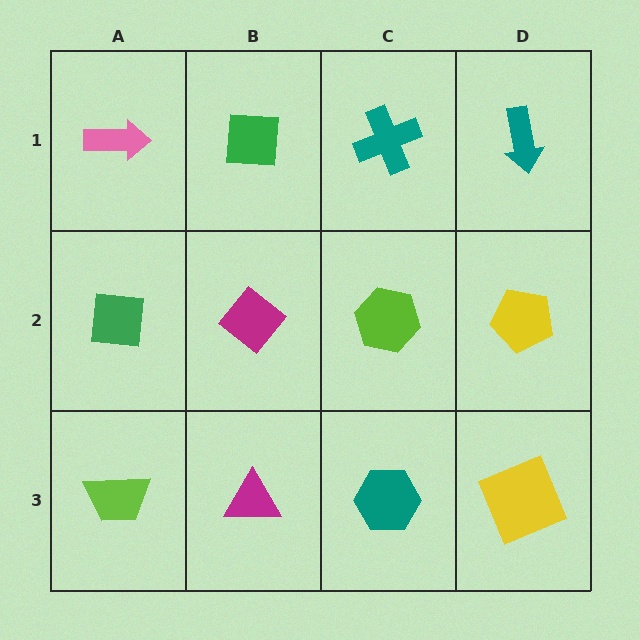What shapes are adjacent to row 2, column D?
A teal arrow (row 1, column D), a yellow square (row 3, column D), a lime hexagon (row 2, column C).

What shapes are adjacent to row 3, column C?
A lime hexagon (row 2, column C), a magenta triangle (row 3, column B), a yellow square (row 3, column D).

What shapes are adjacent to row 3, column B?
A magenta diamond (row 2, column B), a lime trapezoid (row 3, column A), a teal hexagon (row 3, column C).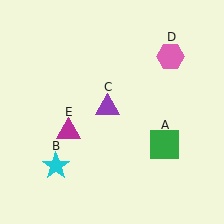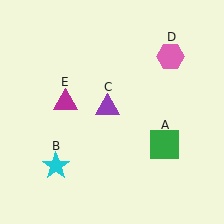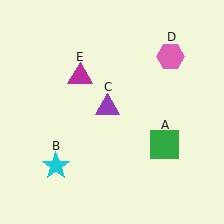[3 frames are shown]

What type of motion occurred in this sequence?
The magenta triangle (object E) rotated clockwise around the center of the scene.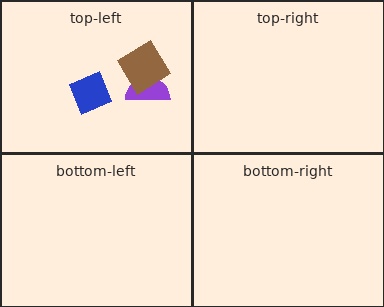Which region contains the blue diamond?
The top-left region.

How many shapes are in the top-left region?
3.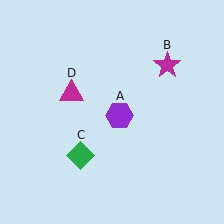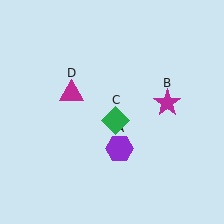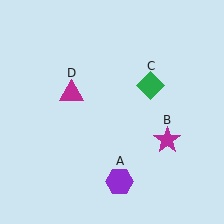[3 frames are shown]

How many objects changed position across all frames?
3 objects changed position: purple hexagon (object A), magenta star (object B), green diamond (object C).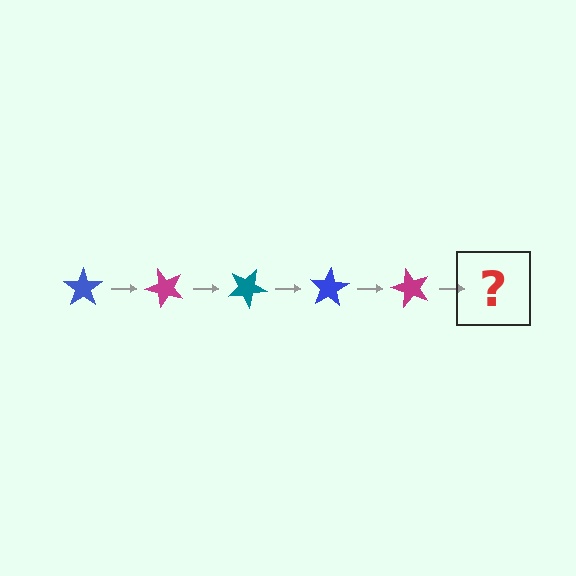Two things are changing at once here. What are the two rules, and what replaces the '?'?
The two rules are that it rotates 50 degrees each step and the color cycles through blue, magenta, and teal. The '?' should be a teal star, rotated 250 degrees from the start.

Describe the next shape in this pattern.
It should be a teal star, rotated 250 degrees from the start.